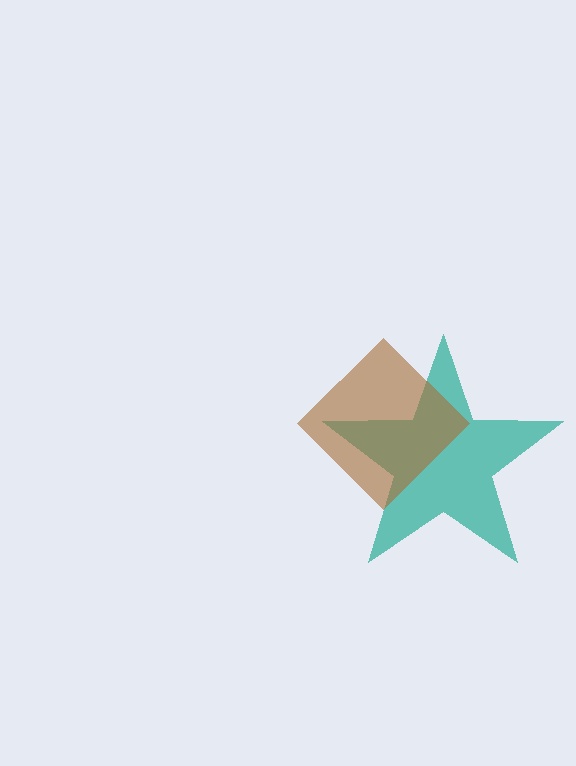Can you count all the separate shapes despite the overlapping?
Yes, there are 2 separate shapes.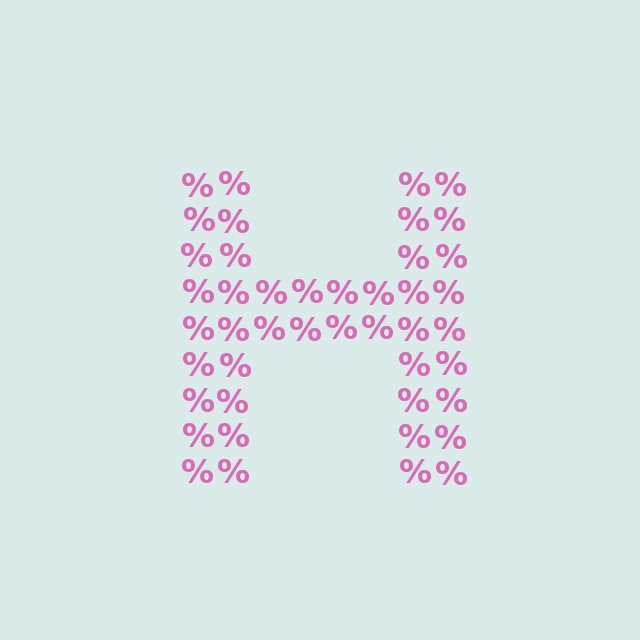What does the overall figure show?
The overall figure shows the letter H.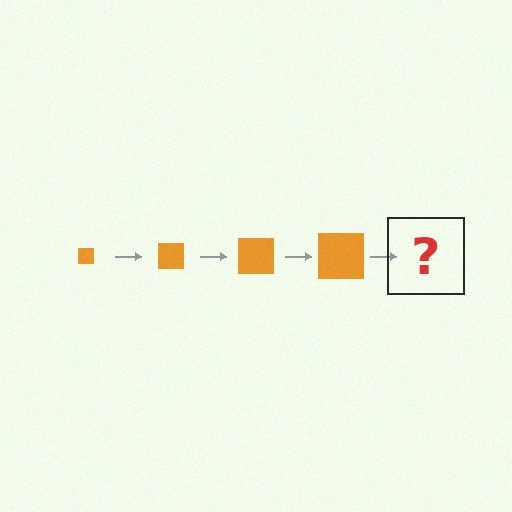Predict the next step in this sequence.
The next step is an orange square, larger than the previous one.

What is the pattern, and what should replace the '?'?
The pattern is that the square gets progressively larger each step. The '?' should be an orange square, larger than the previous one.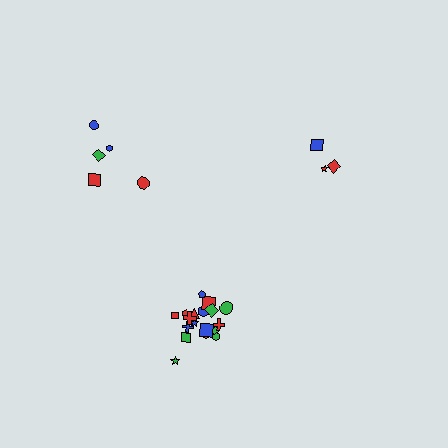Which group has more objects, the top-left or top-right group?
The top-left group.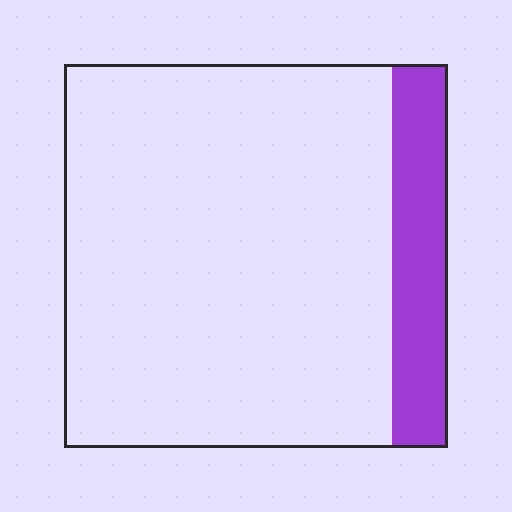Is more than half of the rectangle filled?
No.